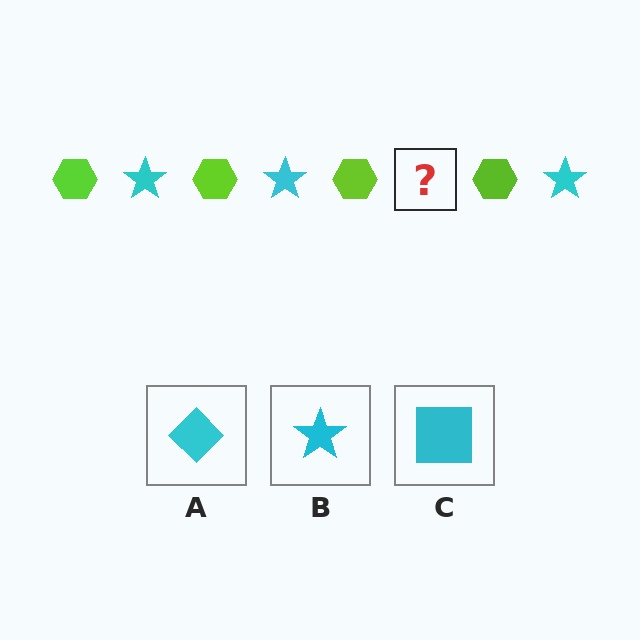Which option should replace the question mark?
Option B.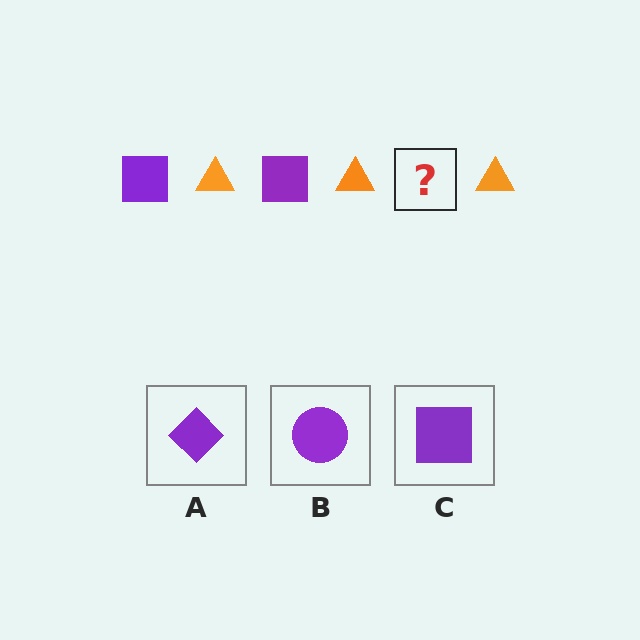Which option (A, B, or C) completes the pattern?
C.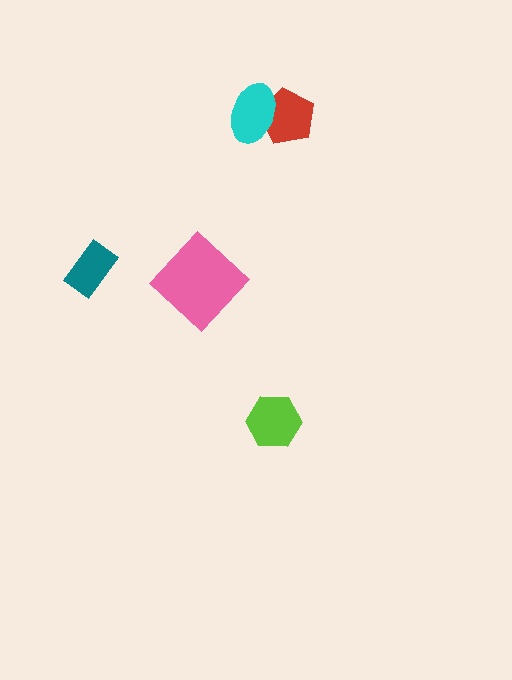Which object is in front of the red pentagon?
The cyan ellipse is in front of the red pentagon.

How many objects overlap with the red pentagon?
1 object overlaps with the red pentagon.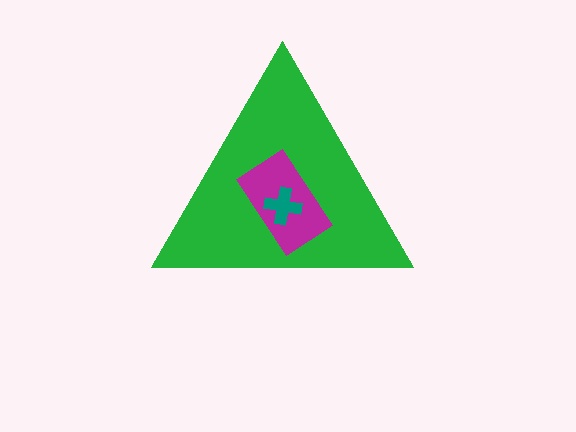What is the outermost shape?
The green triangle.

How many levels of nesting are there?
3.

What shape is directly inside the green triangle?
The magenta rectangle.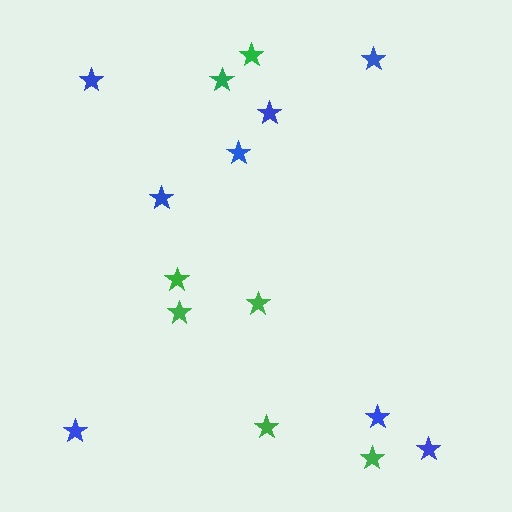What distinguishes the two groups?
There are 2 groups: one group of blue stars (8) and one group of green stars (7).